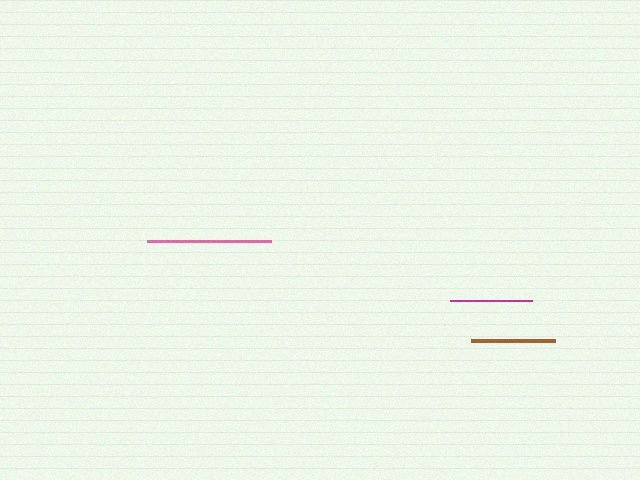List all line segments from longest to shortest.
From longest to shortest: pink, brown, magenta.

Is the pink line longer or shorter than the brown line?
The pink line is longer than the brown line.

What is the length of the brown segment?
The brown segment is approximately 84 pixels long.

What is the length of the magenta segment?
The magenta segment is approximately 82 pixels long.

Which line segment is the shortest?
The magenta line is the shortest at approximately 82 pixels.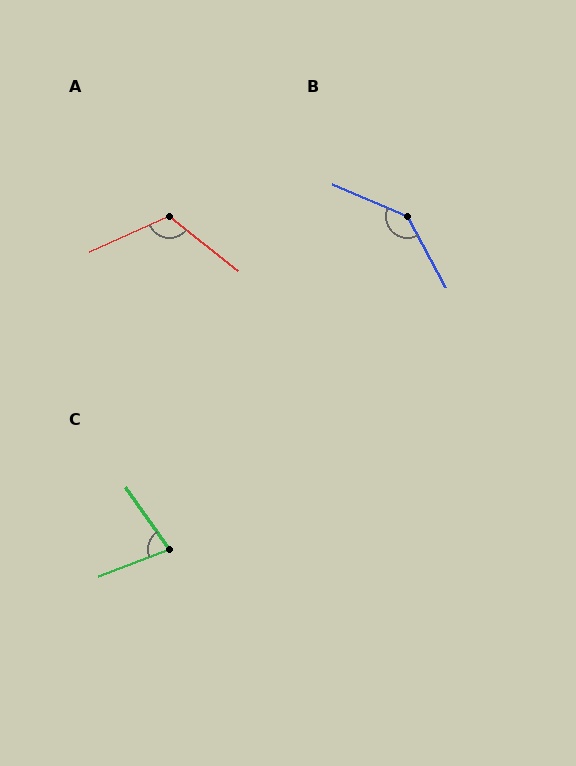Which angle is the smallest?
C, at approximately 76 degrees.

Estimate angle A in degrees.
Approximately 117 degrees.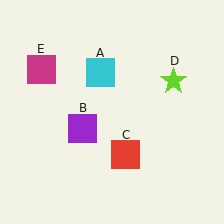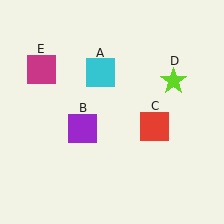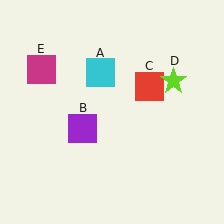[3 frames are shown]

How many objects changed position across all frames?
1 object changed position: red square (object C).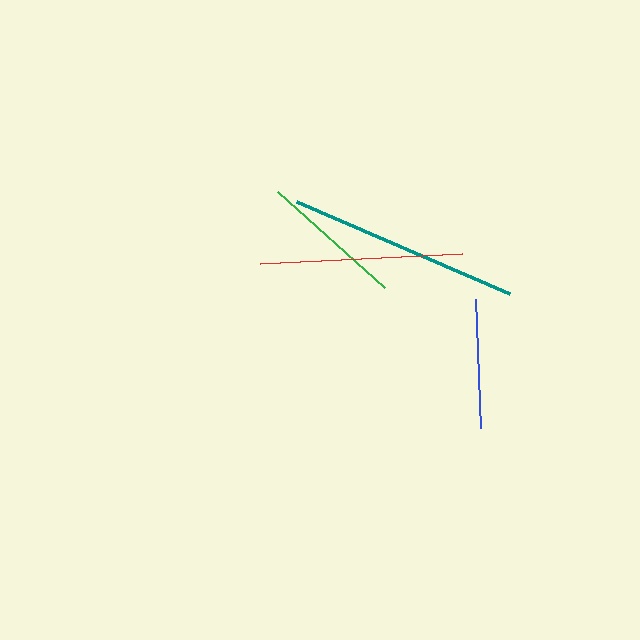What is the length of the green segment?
The green segment is approximately 144 pixels long.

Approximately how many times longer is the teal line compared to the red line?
The teal line is approximately 1.1 times the length of the red line.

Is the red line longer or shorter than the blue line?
The red line is longer than the blue line.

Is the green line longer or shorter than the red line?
The red line is longer than the green line.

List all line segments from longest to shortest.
From longest to shortest: teal, red, green, blue.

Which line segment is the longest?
The teal line is the longest at approximately 231 pixels.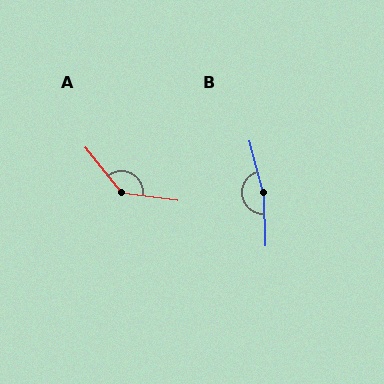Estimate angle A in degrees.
Approximately 137 degrees.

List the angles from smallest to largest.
A (137°), B (167°).